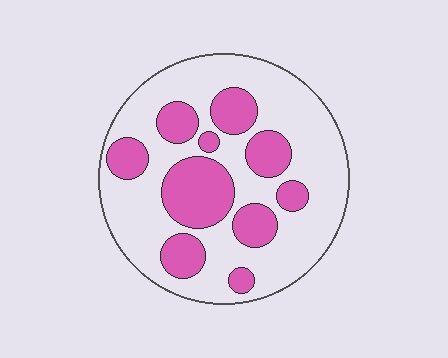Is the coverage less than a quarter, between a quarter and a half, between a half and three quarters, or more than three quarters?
Between a quarter and a half.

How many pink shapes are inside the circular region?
10.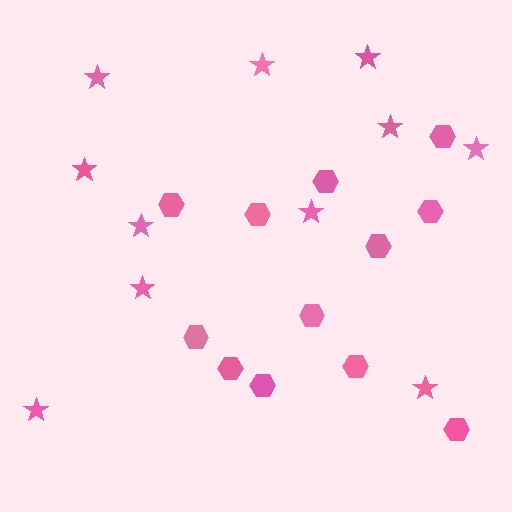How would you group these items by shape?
There are 2 groups: one group of hexagons (12) and one group of stars (11).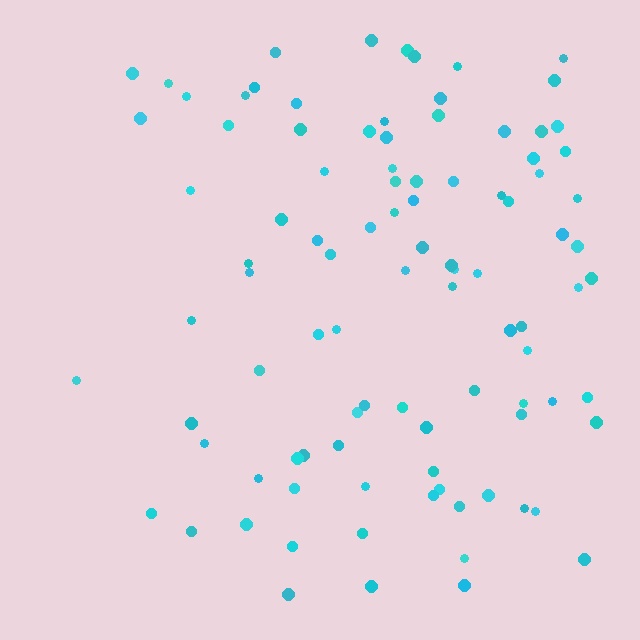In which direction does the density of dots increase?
From left to right, with the right side densest.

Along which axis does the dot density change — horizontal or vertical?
Horizontal.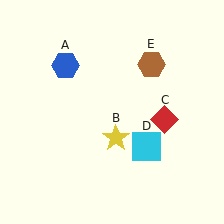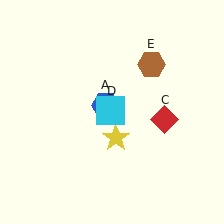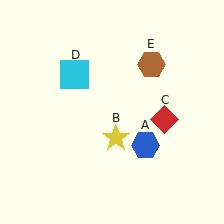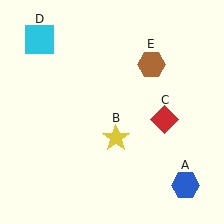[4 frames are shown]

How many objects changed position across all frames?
2 objects changed position: blue hexagon (object A), cyan square (object D).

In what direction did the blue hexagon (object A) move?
The blue hexagon (object A) moved down and to the right.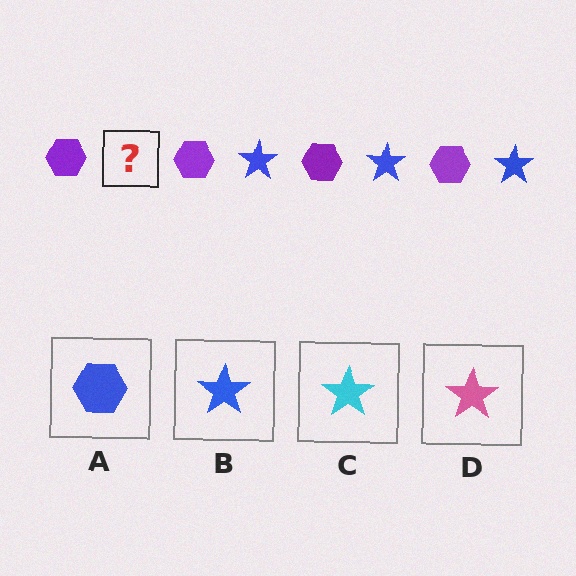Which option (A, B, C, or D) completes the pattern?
B.